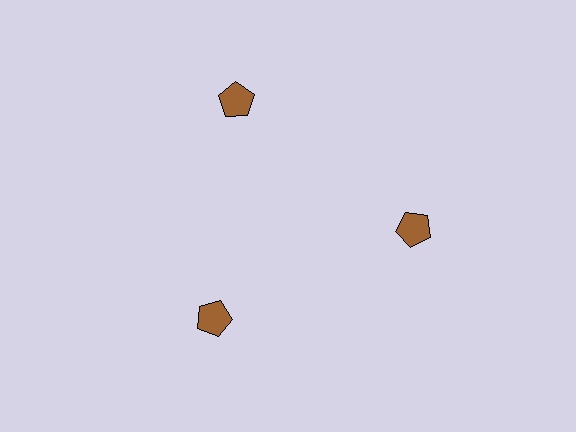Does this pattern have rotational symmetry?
Yes, this pattern has 3-fold rotational symmetry. It looks the same after rotating 120 degrees around the center.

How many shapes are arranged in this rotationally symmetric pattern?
There are 3 shapes, arranged in 3 groups of 1.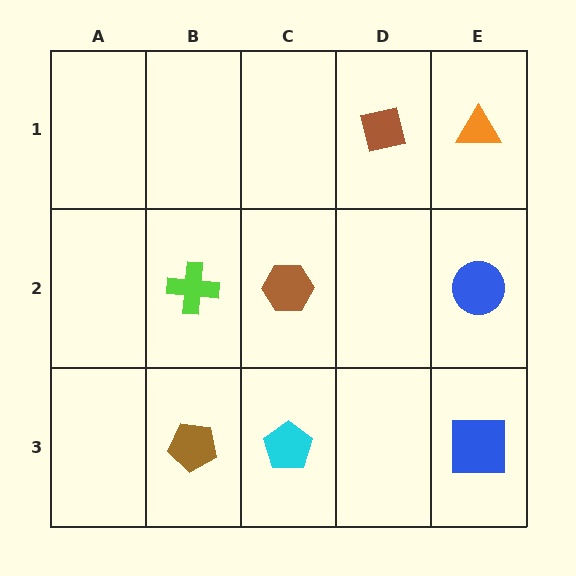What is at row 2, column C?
A brown hexagon.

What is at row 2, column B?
A lime cross.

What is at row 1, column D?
A brown square.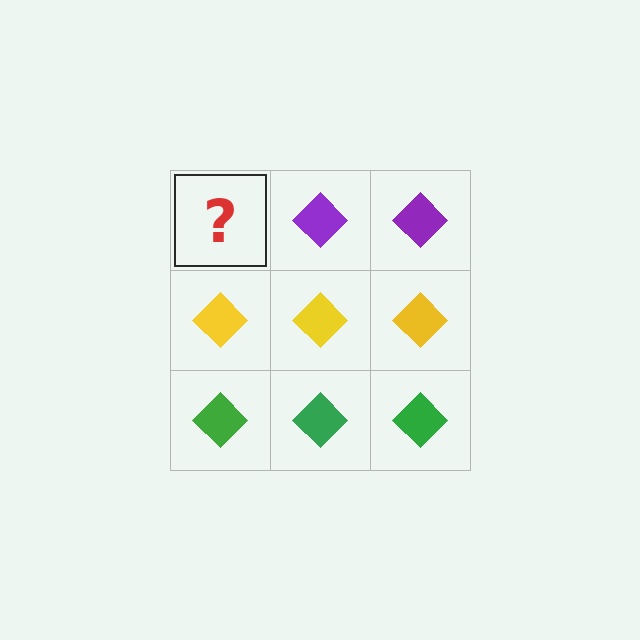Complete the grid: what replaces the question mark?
The question mark should be replaced with a purple diamond.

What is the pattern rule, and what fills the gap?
The rule is that each row has a consistent color. The gap should be filled with a purple diamond.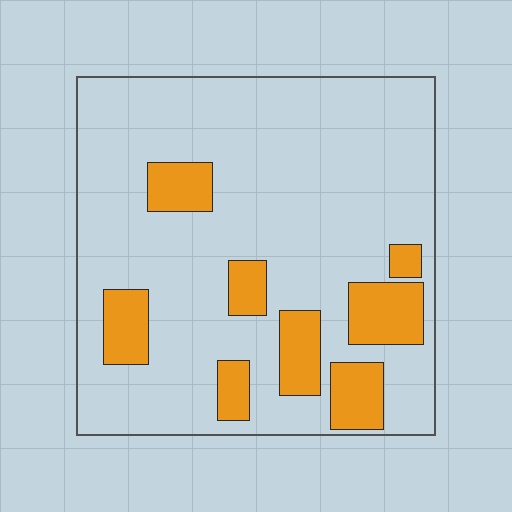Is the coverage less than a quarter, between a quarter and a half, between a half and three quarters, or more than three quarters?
Less than a quarter.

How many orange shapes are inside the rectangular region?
8.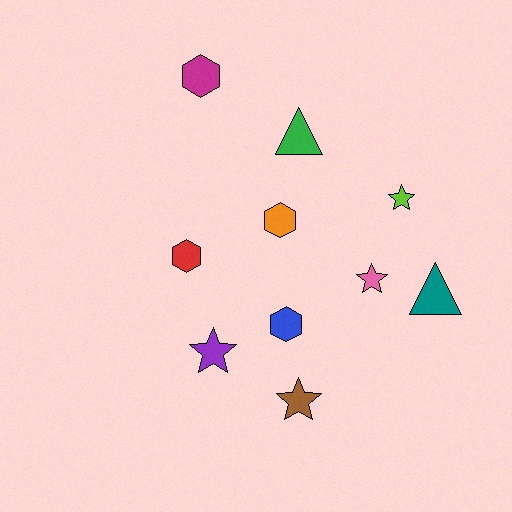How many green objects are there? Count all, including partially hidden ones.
There is 1 green object.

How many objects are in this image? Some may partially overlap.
There are 10 objects.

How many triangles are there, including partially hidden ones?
There are 2 triangles.